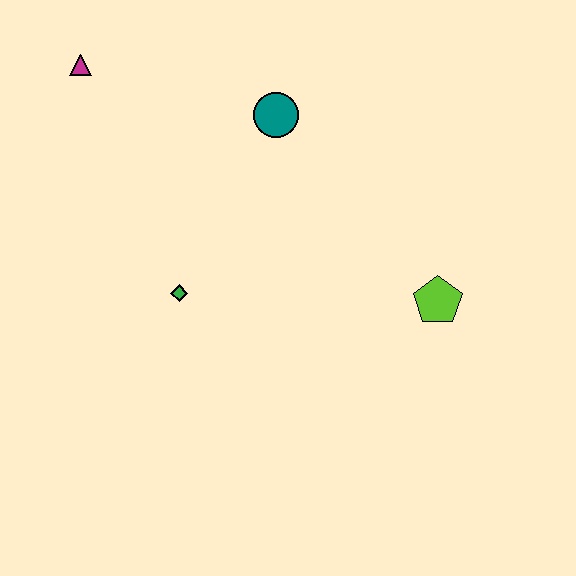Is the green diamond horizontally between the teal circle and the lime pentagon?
No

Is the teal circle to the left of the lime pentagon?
Yes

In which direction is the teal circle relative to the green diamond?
The teal circle is above the green diamond.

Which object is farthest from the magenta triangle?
The lime pentagon is farthest from the magenta triangle.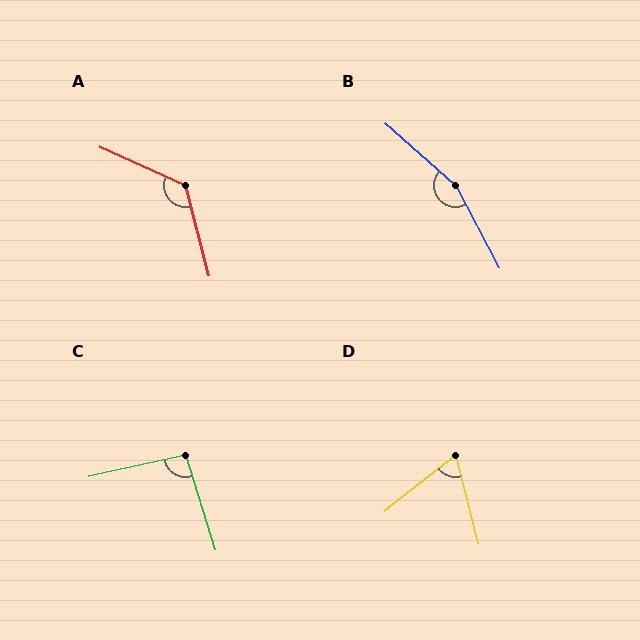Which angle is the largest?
B, at approximately 159 degrees.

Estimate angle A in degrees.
Approximately 129 degrees.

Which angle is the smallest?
D, at approximately 66 degrees.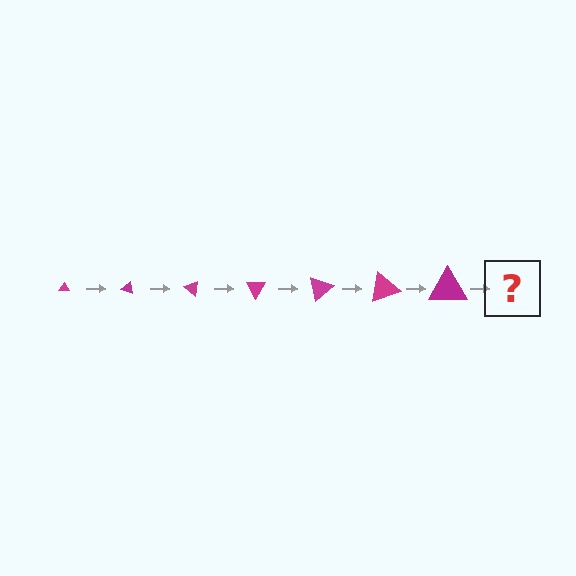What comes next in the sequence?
The next element should be a triangle, larger than the previous one and rotated 140 degrees from the start.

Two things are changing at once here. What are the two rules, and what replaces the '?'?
The two rules are that the triangle grows larger each step and it rotates 20 degrees each step. The '?' should be a triangle, larger than the previous one and rotated 140 degrees from the start.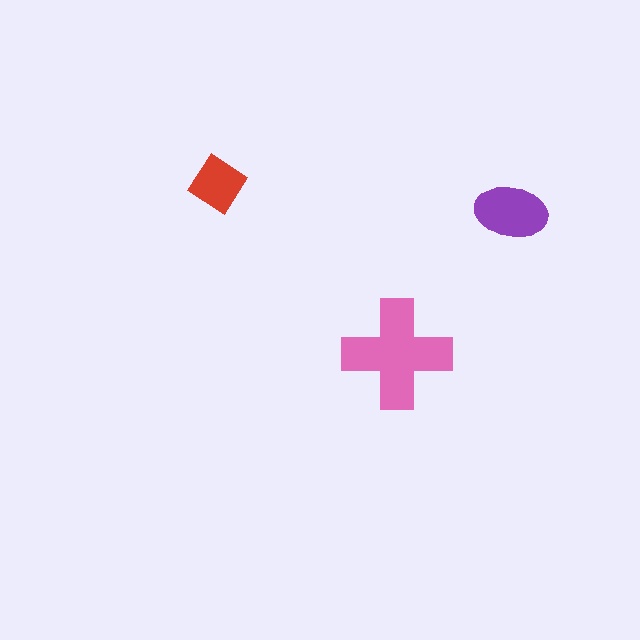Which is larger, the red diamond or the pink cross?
The pink cross.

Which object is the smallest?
The red diamond.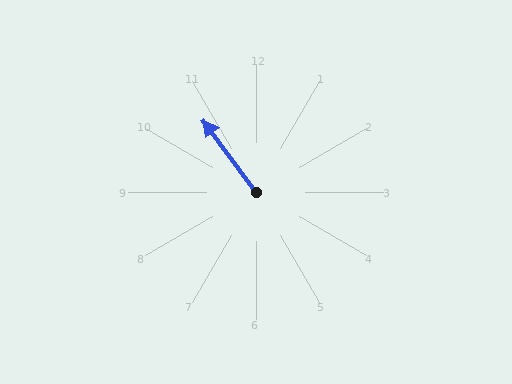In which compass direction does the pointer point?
Northwest.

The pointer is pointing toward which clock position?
Roughly 11 o'clock.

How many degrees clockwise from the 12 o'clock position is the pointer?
Approximately 324 degrees.